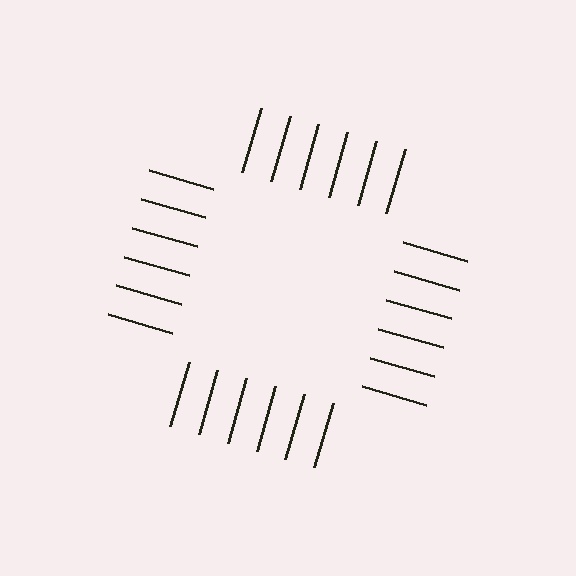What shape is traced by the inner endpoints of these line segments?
An illusory square — the line segments terminate on its edges but no continuous stroke is drawn.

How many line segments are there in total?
24 — 6 along each of the 4 edges.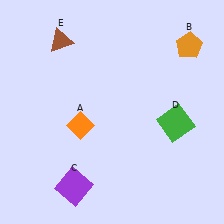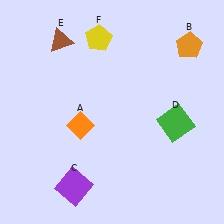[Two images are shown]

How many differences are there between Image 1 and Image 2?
There is 1 difference between the two images.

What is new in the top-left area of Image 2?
A yellow pentagon (F) was added in the top-left area of Image 2.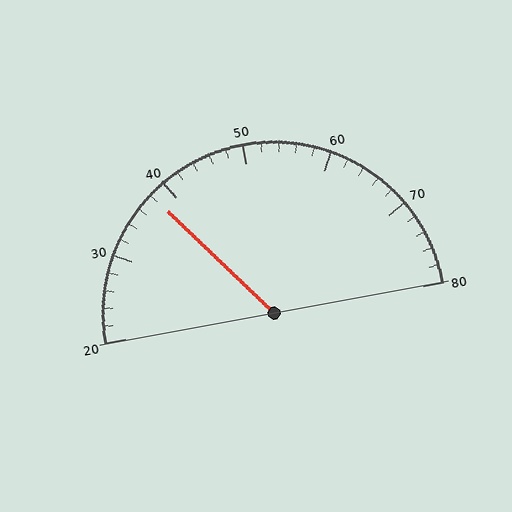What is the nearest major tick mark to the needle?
The nearest major tick mark is 40.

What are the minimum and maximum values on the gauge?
The gauge ranges from 20 to 80.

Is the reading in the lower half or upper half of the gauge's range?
The reading is in the lower half of the range (20 to 80).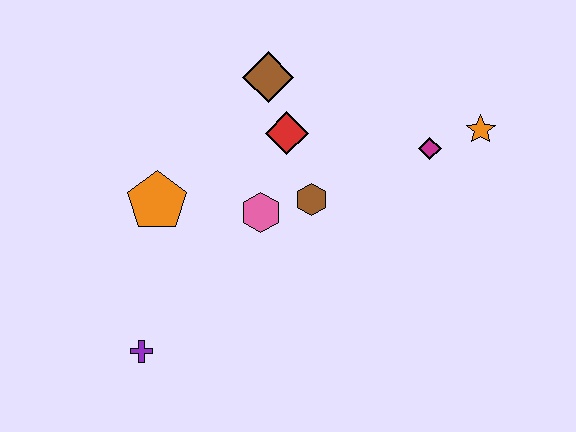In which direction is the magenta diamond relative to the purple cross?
The magenta diamond is to the right of the purple cross.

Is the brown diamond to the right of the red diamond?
No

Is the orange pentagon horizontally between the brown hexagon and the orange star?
No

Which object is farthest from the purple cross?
The orange star is farthest from the purple cross.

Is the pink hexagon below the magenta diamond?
Yes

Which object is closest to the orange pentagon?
The pink hexagon is closest to the orange pentagon.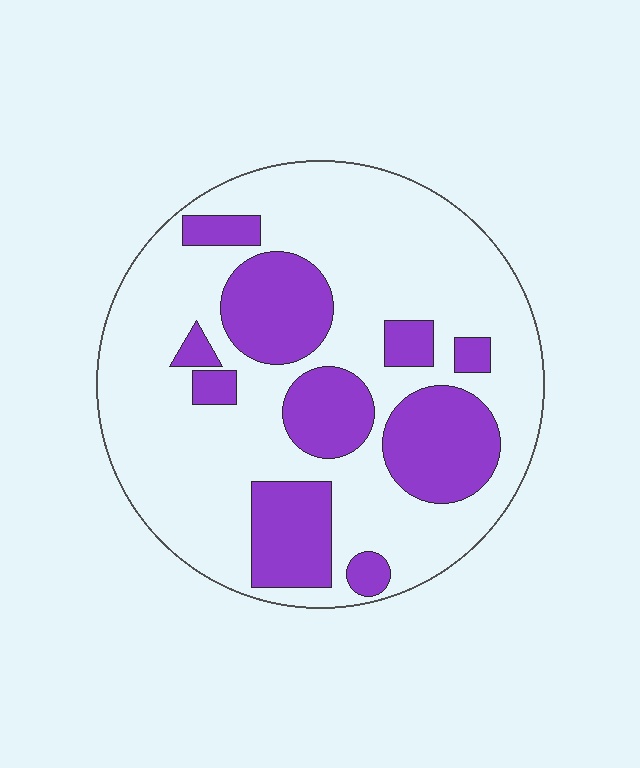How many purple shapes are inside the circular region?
10.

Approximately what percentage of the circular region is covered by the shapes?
Approximately 30%.